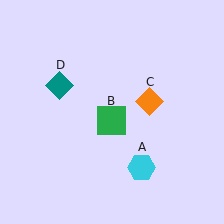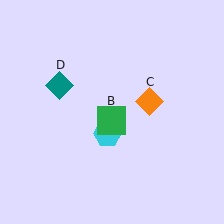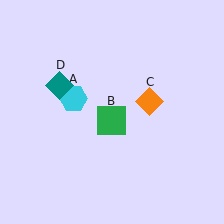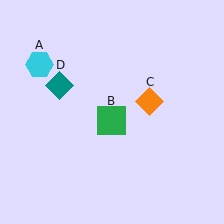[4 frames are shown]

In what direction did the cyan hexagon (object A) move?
The cyan hexagon (object A) moved up and to the left.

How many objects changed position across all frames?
1 object changed position: cyan hexagon (object A).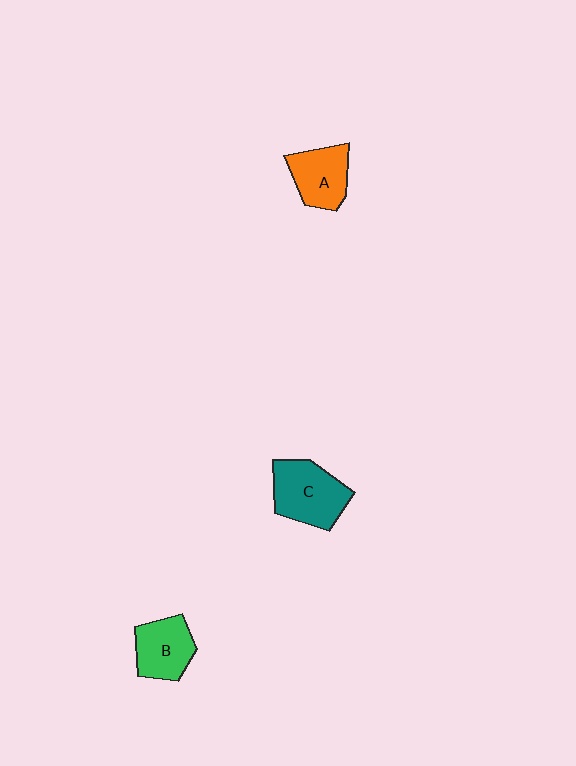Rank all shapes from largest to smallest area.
From largest to smallest: C (teal), B (green), A (orange).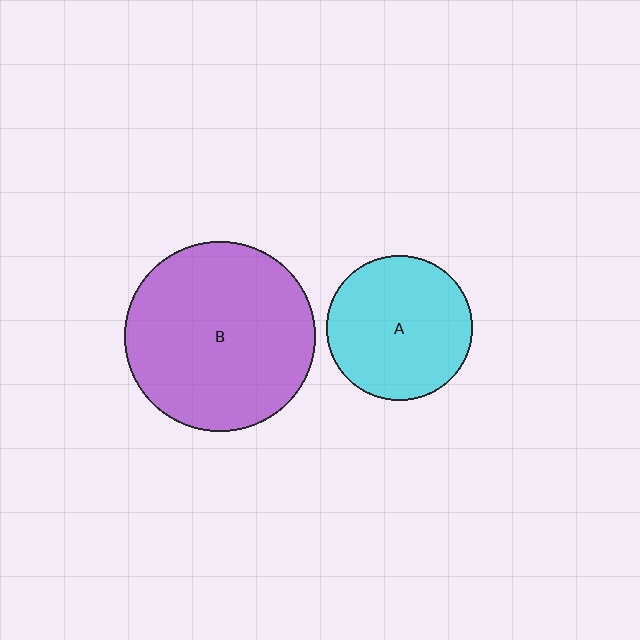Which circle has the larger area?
Circle B (purple).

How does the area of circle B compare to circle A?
Approximately 1.7 times.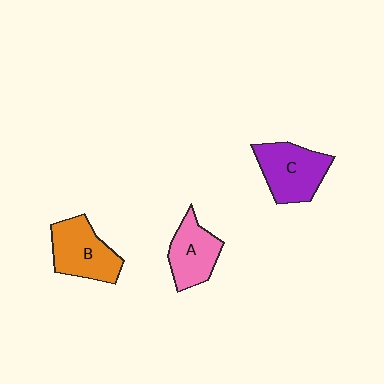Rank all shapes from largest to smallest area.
From largest to smallest: C (purple), B (orange), A (pink).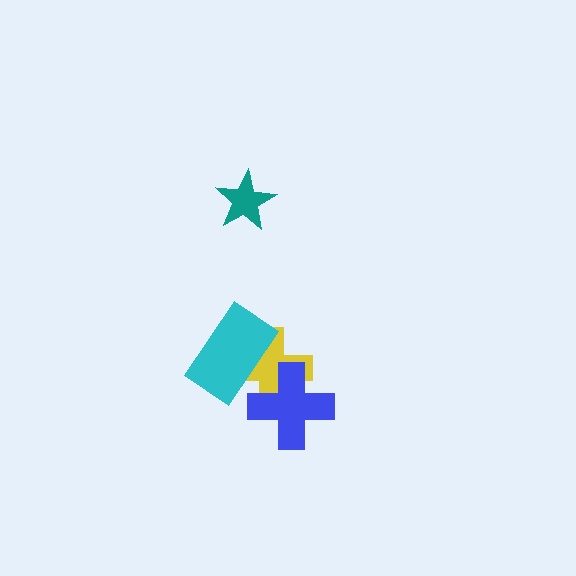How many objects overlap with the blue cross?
1 object overlaps with the blue cross.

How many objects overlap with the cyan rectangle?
1 object overlaps with the cyan rectangle.